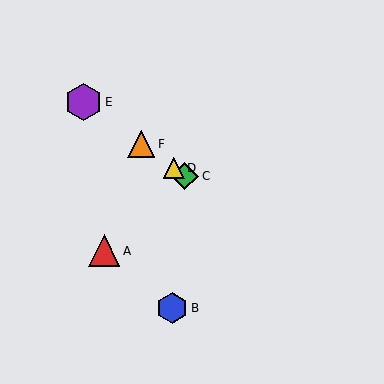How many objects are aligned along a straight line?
4 objects (C, D, E, F) are aligned along a straight line.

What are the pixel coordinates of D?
Object D is at (174, 168).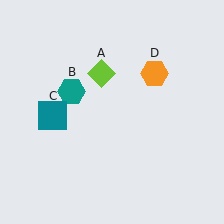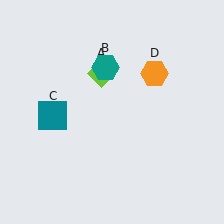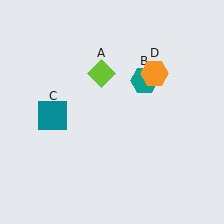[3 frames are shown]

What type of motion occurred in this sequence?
The teal hexagon (object B) rotated clockwise around the center of the scene.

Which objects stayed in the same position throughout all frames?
Lime diamond (object A) and teal square (object C) and orange hexagon (object D) remained stationary.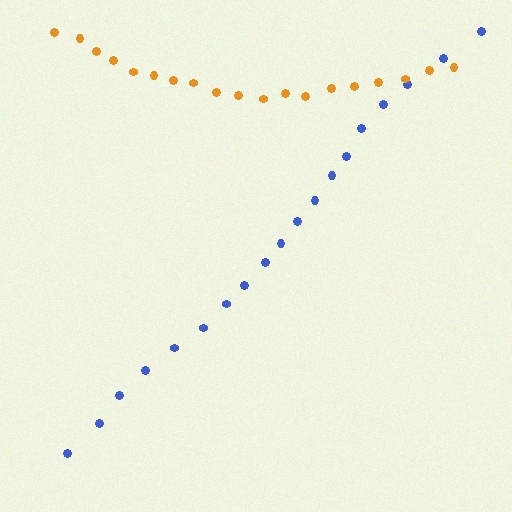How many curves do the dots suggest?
There are 2 distinct paths.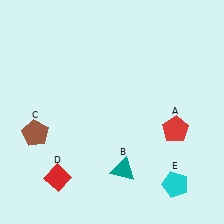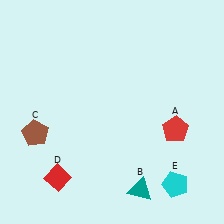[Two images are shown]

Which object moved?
The teal triangle (B) moved down.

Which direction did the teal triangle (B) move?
The teal triangle (B) moved down.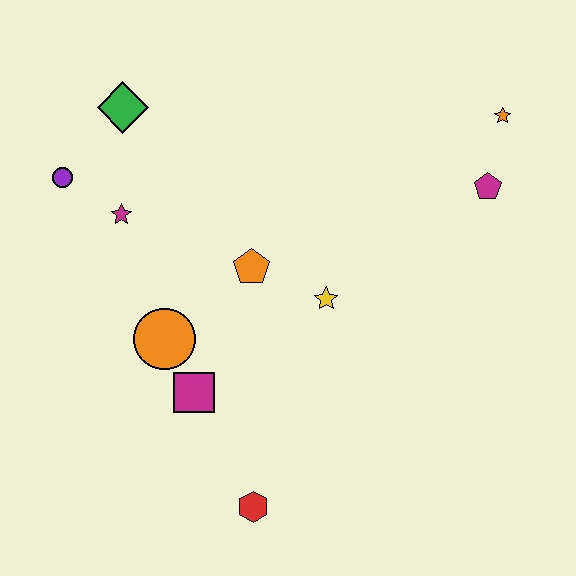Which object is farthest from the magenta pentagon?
The purple circle is farthest from the magenta pentagon.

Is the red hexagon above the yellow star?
No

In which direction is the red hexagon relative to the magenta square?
The red hexagon is below the magenta square.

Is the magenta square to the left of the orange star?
Yes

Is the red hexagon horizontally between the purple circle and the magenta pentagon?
Yes